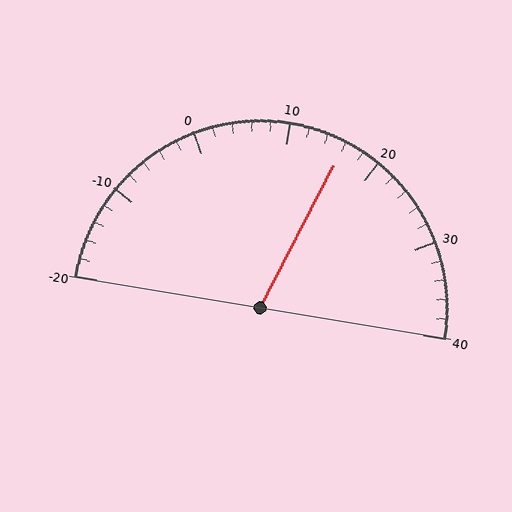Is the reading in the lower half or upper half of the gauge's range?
The reading is in the upper half of the range (-20 to 40).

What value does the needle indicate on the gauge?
The needle indicates approximately 16.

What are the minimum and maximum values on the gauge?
The gauge ranges from -20 to 40.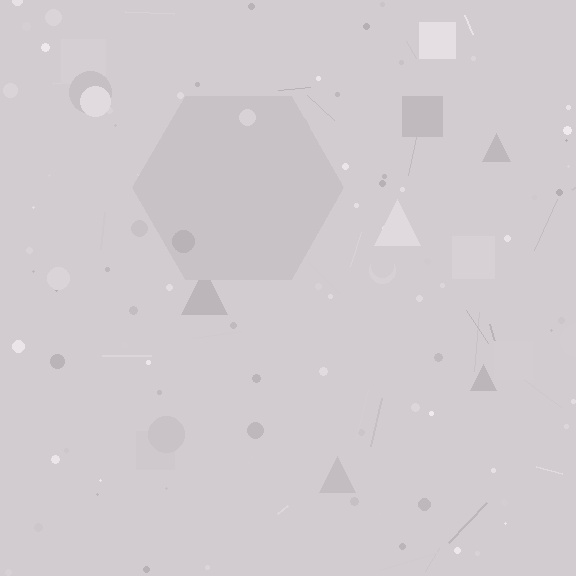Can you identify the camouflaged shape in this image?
The camouflaged shape is a hexagon.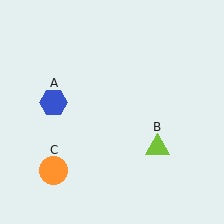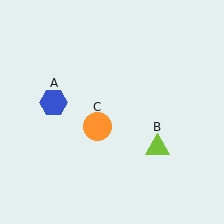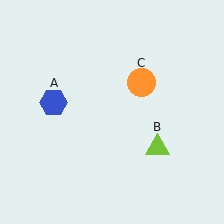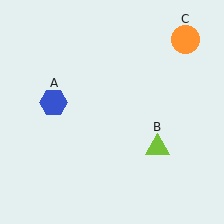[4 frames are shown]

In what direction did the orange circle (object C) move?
The orange circle (object C) moved up and to the right.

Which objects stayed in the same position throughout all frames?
Blue hexagon (object A) and lime triangle (object B) remained stationary.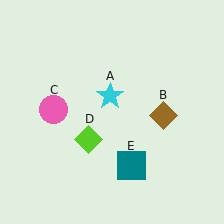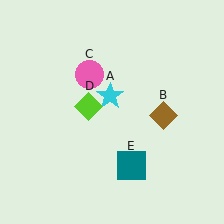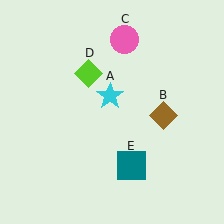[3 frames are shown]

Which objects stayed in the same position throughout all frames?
Cyan star (object A) and brown diamond (object B) and teal square (object E) remained stationary.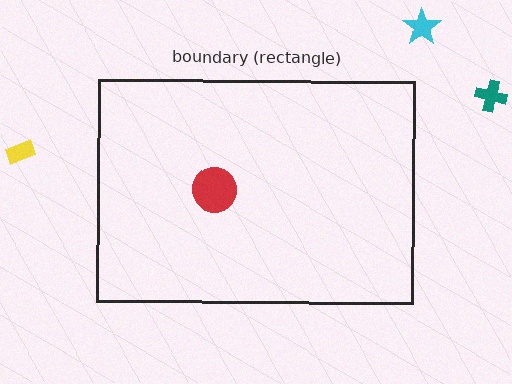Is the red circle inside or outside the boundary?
Inside.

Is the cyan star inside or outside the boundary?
Outside.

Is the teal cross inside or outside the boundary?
Outside.